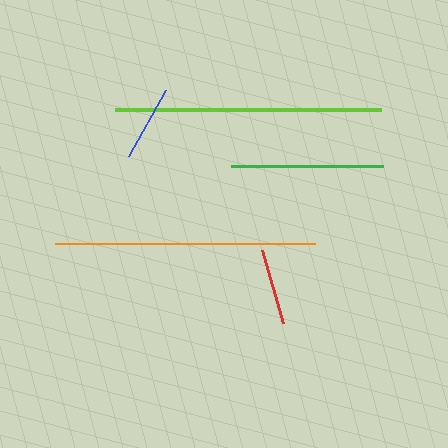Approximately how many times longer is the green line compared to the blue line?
The green line is approximately 2.0 times the length of the blue line.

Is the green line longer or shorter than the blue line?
The green line is longer than the blue line.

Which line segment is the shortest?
The blue line is the shortest at approximately 75 pixels.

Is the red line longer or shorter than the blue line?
The red line is longer than the blue line.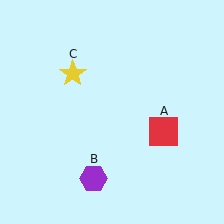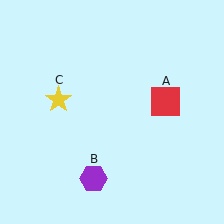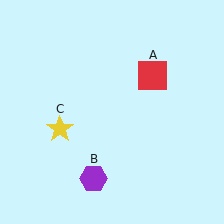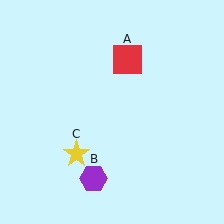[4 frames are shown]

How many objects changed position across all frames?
2 objects changed position: red square (object A), yellow star (object C).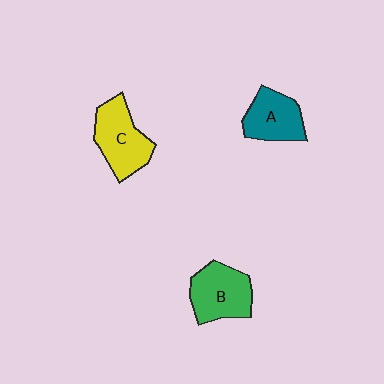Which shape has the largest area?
Shape C (yellow).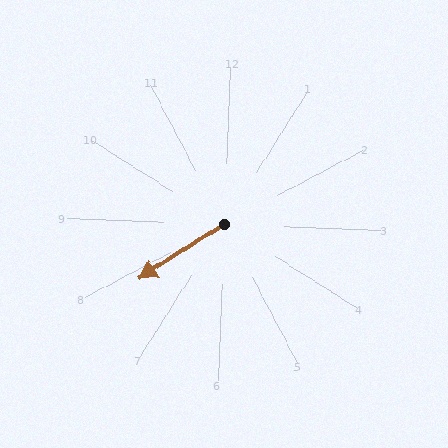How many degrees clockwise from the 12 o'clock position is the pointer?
Approximately 235 degrees.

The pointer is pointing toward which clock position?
Roughly 8 o'clock.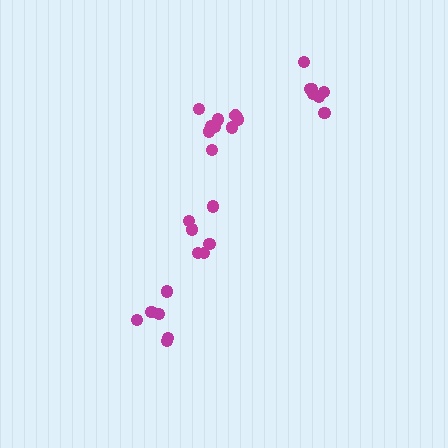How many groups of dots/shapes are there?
There are 4 groups.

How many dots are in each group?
Group 1: 6 dots, Group 2: 7 dots, Group 3: 6 dots, Group 4: 9 dots (28 total).